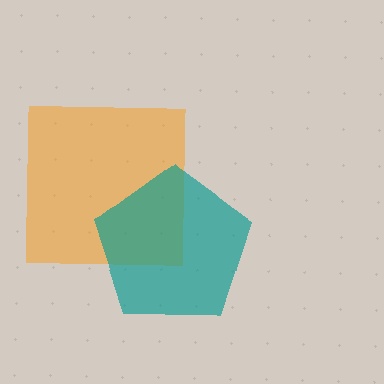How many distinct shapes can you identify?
There are 2 distinct shapes: an orange square, a teal pentagon.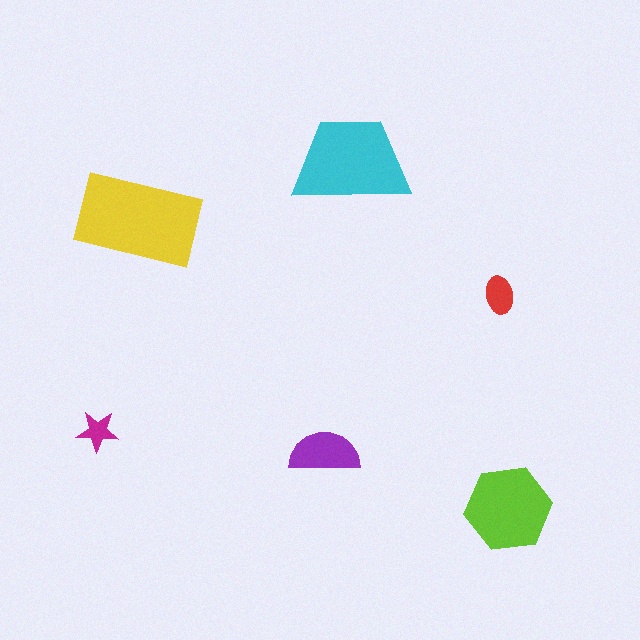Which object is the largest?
The yellow rectangle.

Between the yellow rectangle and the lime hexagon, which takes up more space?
The yellow rectangle.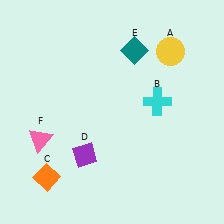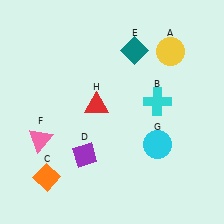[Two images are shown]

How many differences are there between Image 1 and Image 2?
There are 2 differences between the two images.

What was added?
A cyan circle (G), a red triangle (H) were added in Image 2.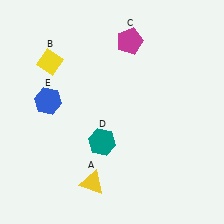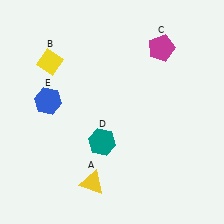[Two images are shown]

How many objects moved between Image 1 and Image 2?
1 object moved between the two images.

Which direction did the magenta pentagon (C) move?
The magenta pentagon (C) moved right.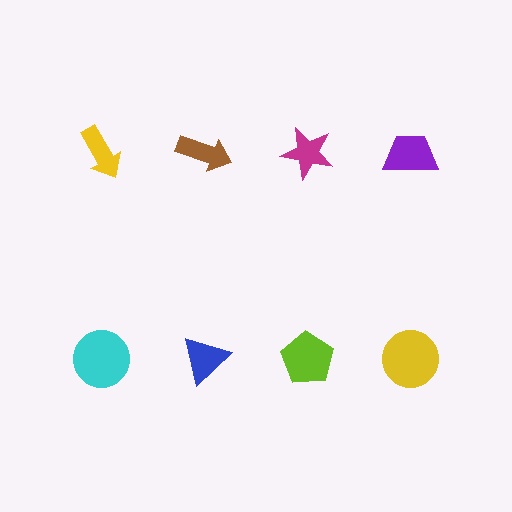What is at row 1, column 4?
A purple trapezoid.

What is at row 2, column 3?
A lime pentagon.